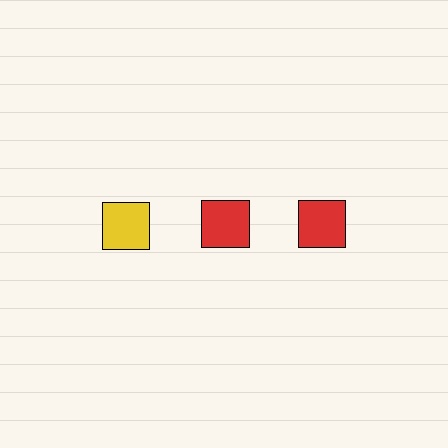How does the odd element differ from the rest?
It has a different color: yellow instead of red.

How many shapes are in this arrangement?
There are 3 shapes arranged in a grid pattern.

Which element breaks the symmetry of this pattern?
The yellow square in the top row, leftmost column breaks the symmetry. All other shapes are red squares.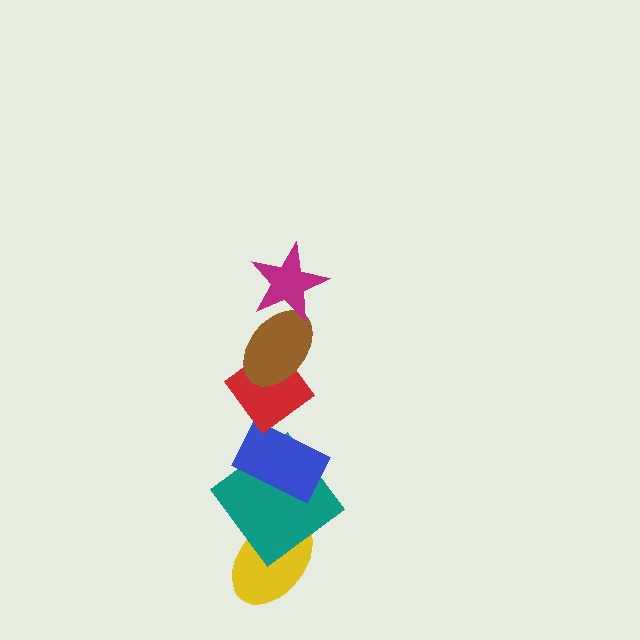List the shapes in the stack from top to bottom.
From top to bottom: the magenta star, the brown ellipse, the red diamond, the blue rectangle, the teal diamond, the yellow ellipse.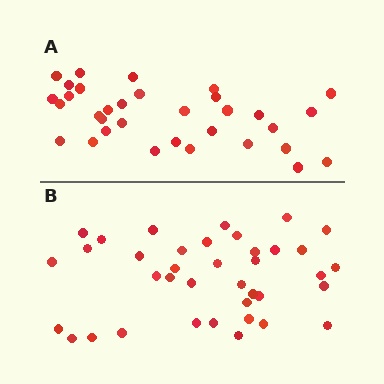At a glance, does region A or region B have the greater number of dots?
Region B (the bottom region) has more dots.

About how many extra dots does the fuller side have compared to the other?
Region B has about 5 more dots than region A.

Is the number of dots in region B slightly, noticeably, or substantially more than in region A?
Region B has only slightly more — the two regions are fairly close. The ratio is roughly 1.2 to 1.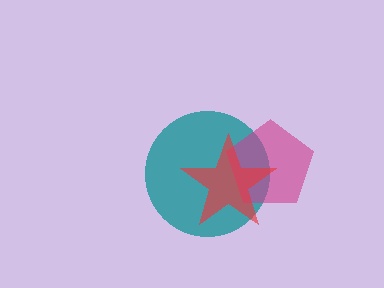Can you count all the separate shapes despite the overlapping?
Yes, there are 3 separate shapes.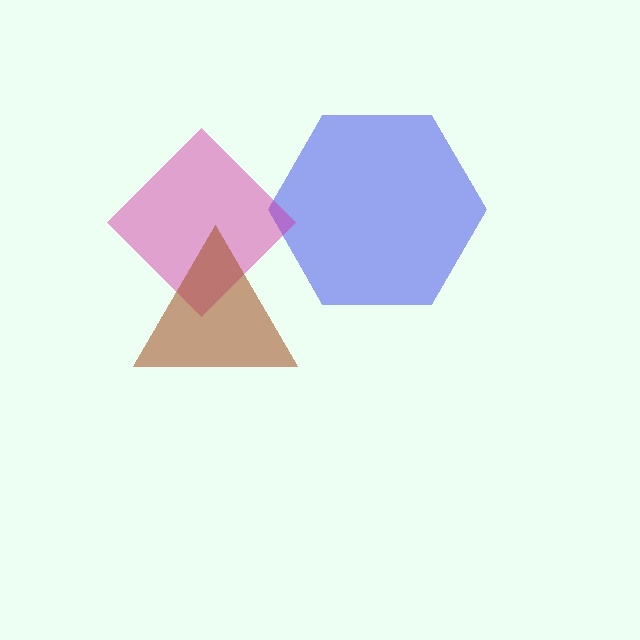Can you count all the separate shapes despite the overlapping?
Yes, there are 3 separate shapes.